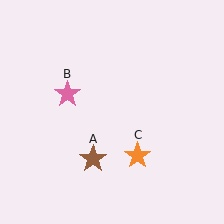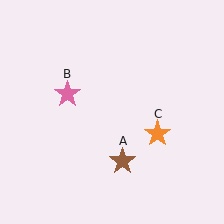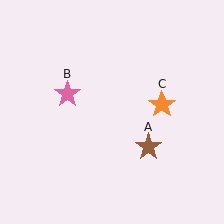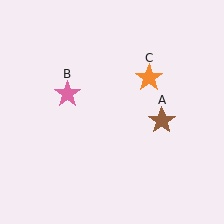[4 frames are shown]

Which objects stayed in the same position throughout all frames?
Pink star (object B) remained stationary.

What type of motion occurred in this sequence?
The brown star (object A), orange star (object C) rotated counterclockwise around the center of the scene.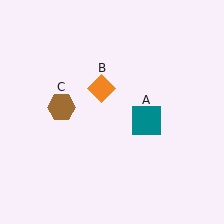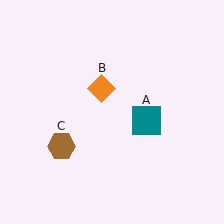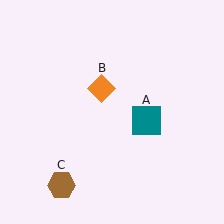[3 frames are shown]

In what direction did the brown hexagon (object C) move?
The brown hexagon (object C) moved down.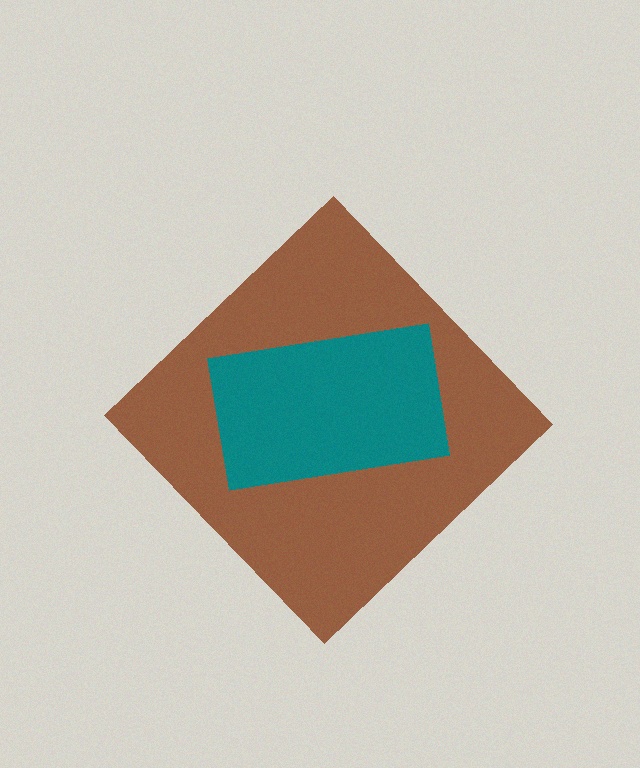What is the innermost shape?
The teal rectangle.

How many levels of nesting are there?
2.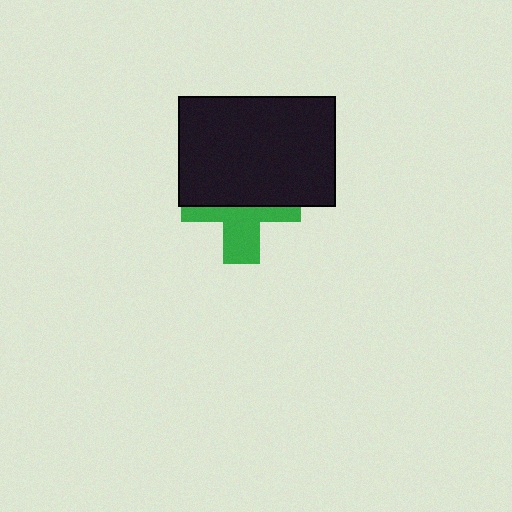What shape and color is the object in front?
The object in front is a black rectangle.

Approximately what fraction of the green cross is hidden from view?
Roughly 57% of the green cross is hidden behind the black rectangle.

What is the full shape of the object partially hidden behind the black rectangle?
The partially hidden object is a green cross.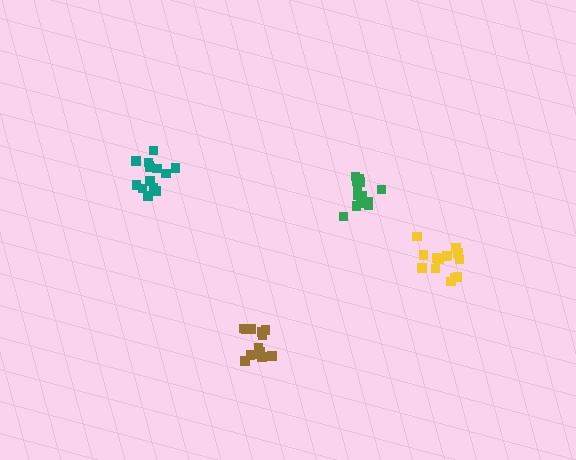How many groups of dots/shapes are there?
There are 4 groups.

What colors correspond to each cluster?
The clusters are colored: brown, teal, yellow, green.